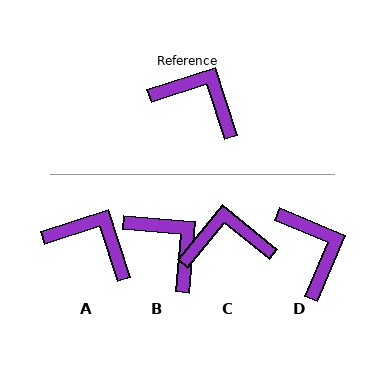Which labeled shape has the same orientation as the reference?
A.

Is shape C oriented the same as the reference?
No, it is off by about 33 degrees.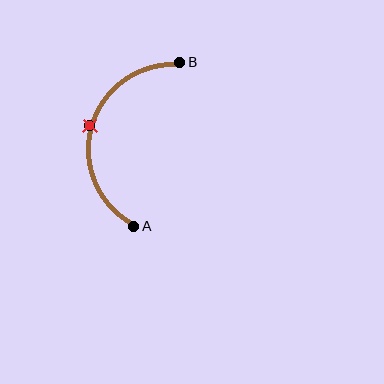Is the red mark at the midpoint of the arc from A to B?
Yes. The red mark lies on the arc at equal arc-length from both A and B — it is the arc midpoint.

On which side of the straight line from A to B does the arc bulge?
The arc bulges to the left of the straight line connecting A and B.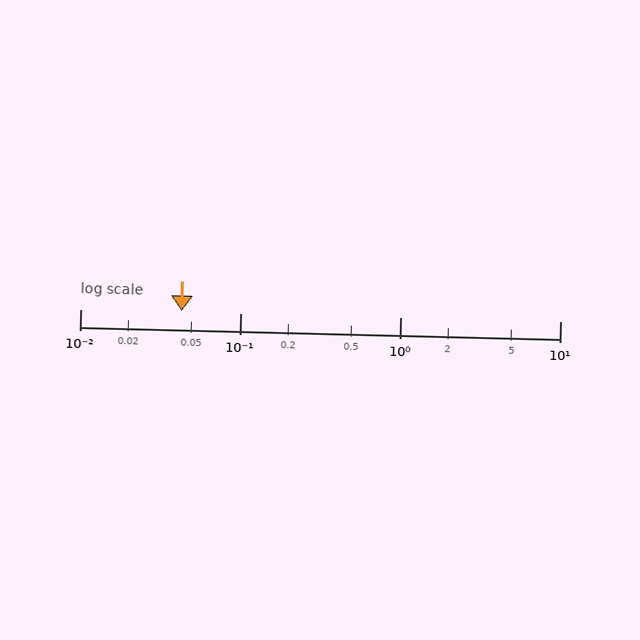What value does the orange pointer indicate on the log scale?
The pointer indicates approximately 0.043.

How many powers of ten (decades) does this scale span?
The scale spans 3 decades, from 0.01 to 10.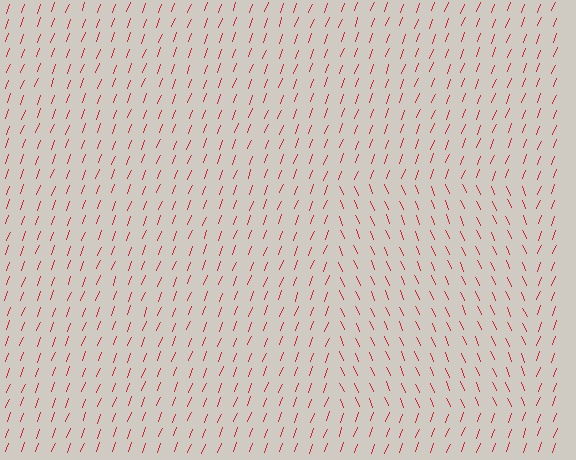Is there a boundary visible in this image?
Yes, there is a texture boundary formed by a change in line orientation.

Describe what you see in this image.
The image is filled with small red line segments. A rectangle region in the image has lines oriented differently from the surrounding lines, creating a visible texture boundary.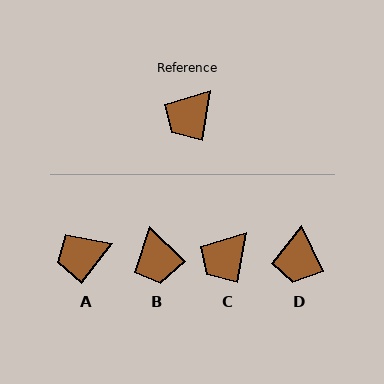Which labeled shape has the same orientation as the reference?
C.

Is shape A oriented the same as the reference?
No, it is off by about 28 degrees.